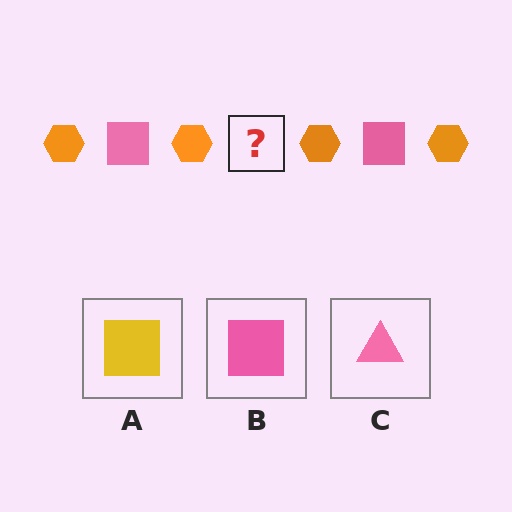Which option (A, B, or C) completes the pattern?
B.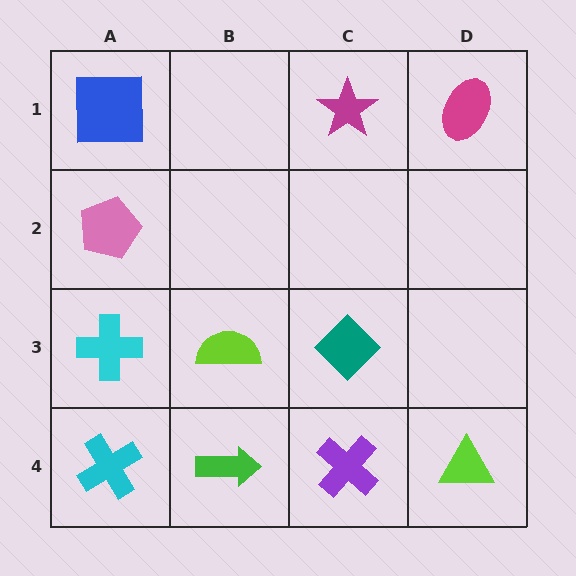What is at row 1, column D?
A magenta ellipse.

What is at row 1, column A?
A blue square.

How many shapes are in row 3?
3 shapes.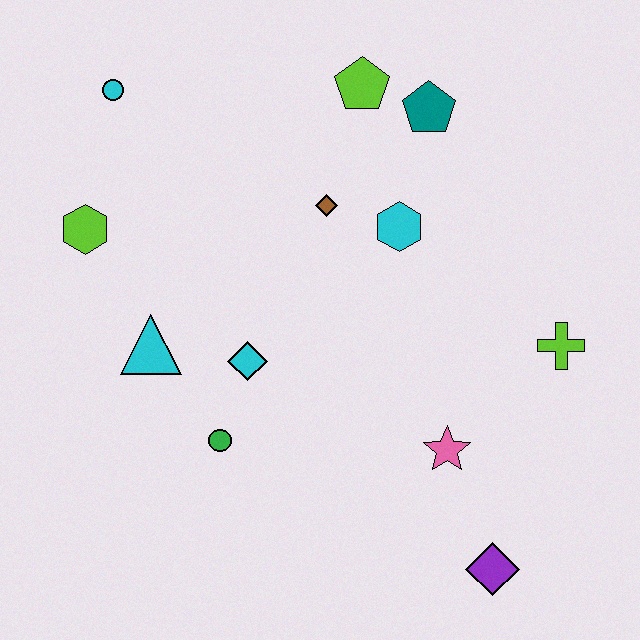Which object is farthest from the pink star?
The cyan circle is farthest from the pink star.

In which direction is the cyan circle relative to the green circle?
The cyan circle is above the green circle.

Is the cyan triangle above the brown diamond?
No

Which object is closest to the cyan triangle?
The cyan diamond is closest to the cyan triangle.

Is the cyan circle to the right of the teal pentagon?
No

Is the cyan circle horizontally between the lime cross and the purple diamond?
No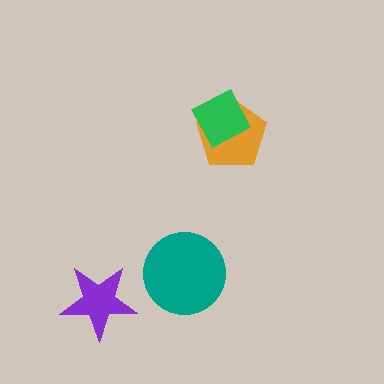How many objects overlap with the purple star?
0 objects overlap with the purple star.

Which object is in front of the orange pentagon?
The green diamond is in front of the orange pentagon.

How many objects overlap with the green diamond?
1 object overlaps with the green diamond.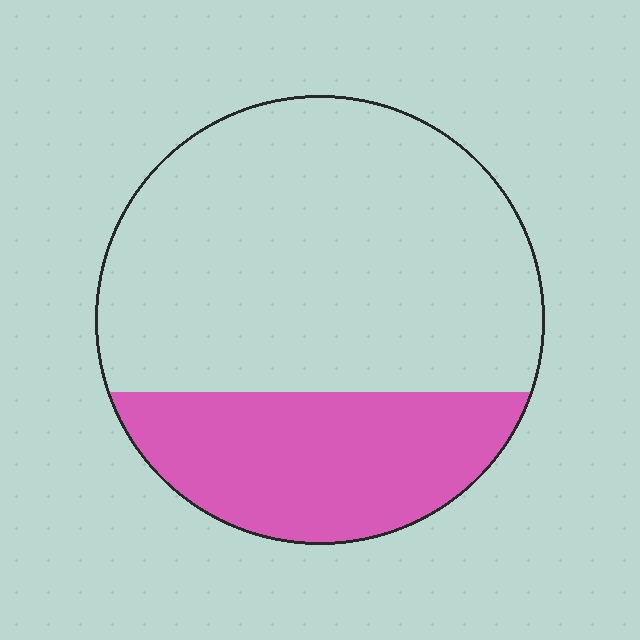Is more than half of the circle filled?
No.